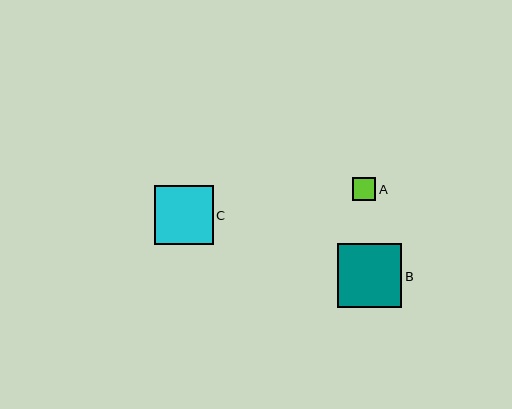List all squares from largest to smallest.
From largest to smallest: B, C, A.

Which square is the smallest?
Square A is the smallest with a size of approximately 23 pixels.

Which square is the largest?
Square B is the largest with a size of approximately 64 pixels.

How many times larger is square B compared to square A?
Square B is approximately 2.8 times the size of square A.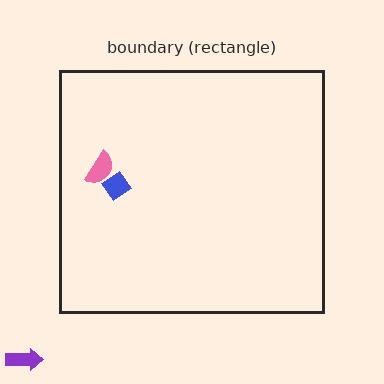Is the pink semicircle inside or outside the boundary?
Inside.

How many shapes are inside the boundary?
2 inside, 1 outside.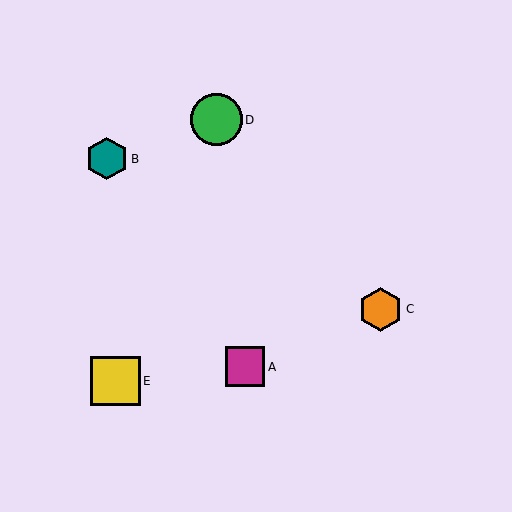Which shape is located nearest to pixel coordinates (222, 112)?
The green circle (labeled D) at (216, 120) is nearest to that location.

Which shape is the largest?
The green circle (labeled D) is the largest.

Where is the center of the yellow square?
The center of the yellow square is at (115, 381).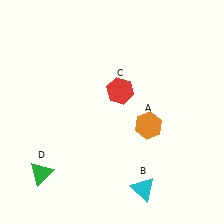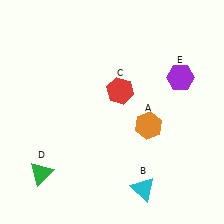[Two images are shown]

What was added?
A purple hexagon (E) was added in Image 2.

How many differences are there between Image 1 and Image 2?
There is 1 difference between the two images.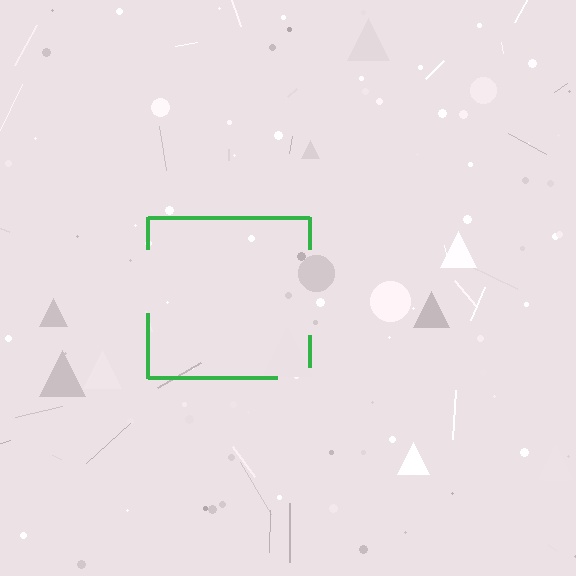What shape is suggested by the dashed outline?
The dashed outline suggests a square.